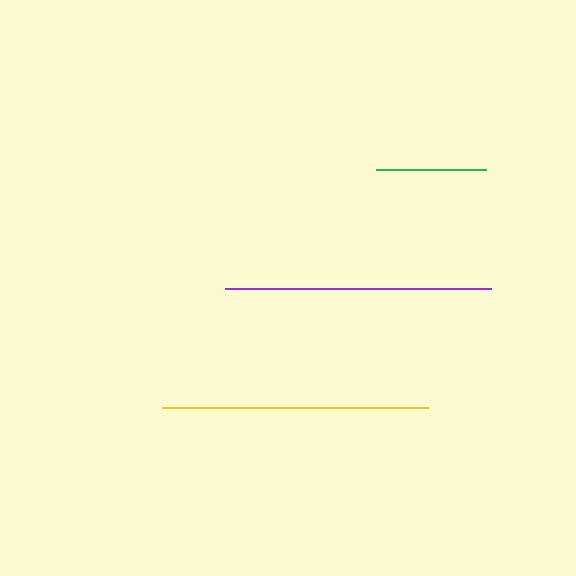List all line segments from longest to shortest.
From longest to shortest: purple, yellow, green.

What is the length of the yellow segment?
The yellow segment is approximately 266 pixels long.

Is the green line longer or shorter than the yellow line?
The yellow line is longer than the green line.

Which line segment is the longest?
The purple line is the longest at approximately 266 pixels.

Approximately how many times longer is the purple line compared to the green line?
The purple line is approximately 2.4 times the length of the green line.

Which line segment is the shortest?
The green line is the shortest at approximately 109 pixels.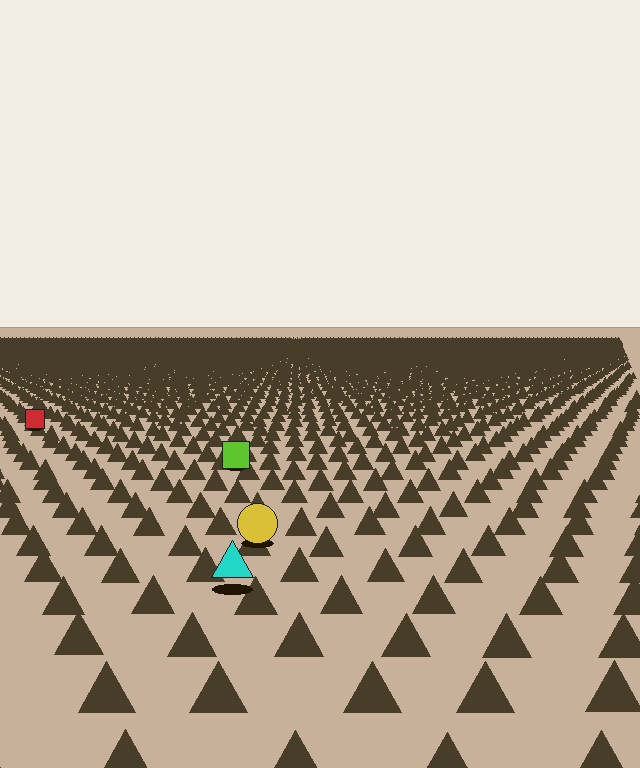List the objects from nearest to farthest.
From nearest to farthest: the cyan triangle, the yellow circle, the lime square, the red square.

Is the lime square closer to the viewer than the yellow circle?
No. The yellow circle is closer — you can tell from the texture gradient: the ground texture is coarser near it.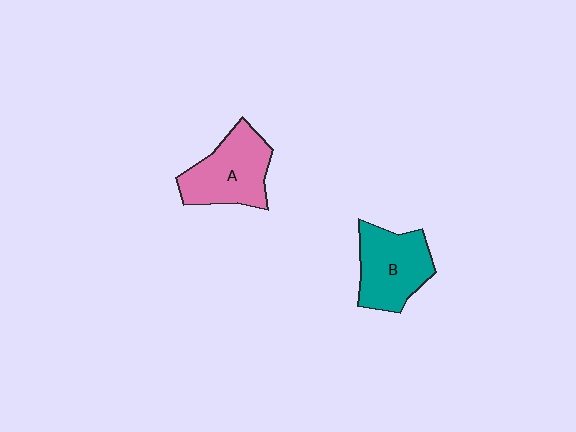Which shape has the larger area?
Shape A (pink).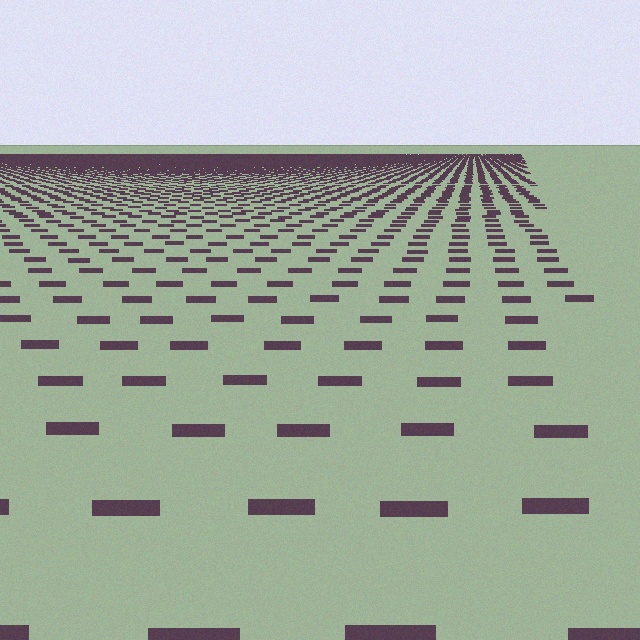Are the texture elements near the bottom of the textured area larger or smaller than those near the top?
Larger. Near the bottom, elements are closer to the viewer and appear at a bigger on-screen size.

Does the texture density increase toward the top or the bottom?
Density increases toward the top.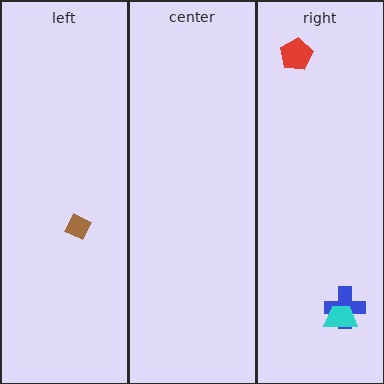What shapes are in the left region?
The brown diamond.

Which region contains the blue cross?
The right region.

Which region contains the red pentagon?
The right region.